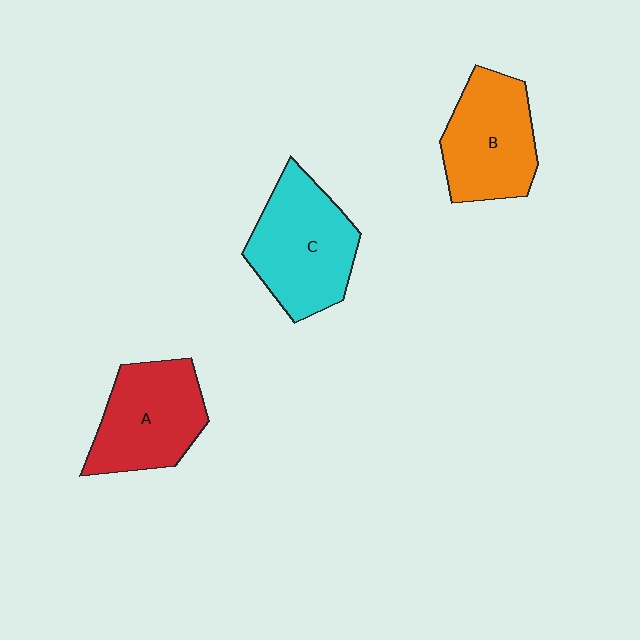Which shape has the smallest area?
Shape B (orange).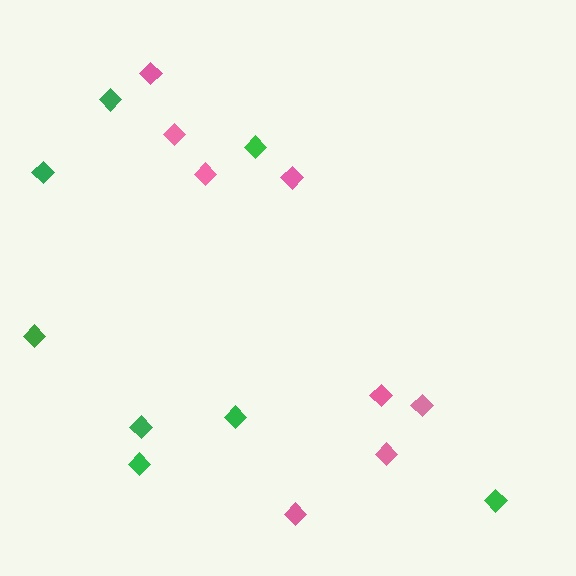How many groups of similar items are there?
There are 2 groups: one group of pink diamonds (8) and one group of green diamonds (8).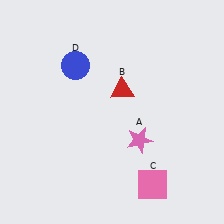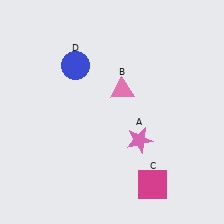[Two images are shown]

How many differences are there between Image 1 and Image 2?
There are 2 differences between the two images.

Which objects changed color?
B changed from red to pink. C changed from pink to magenta.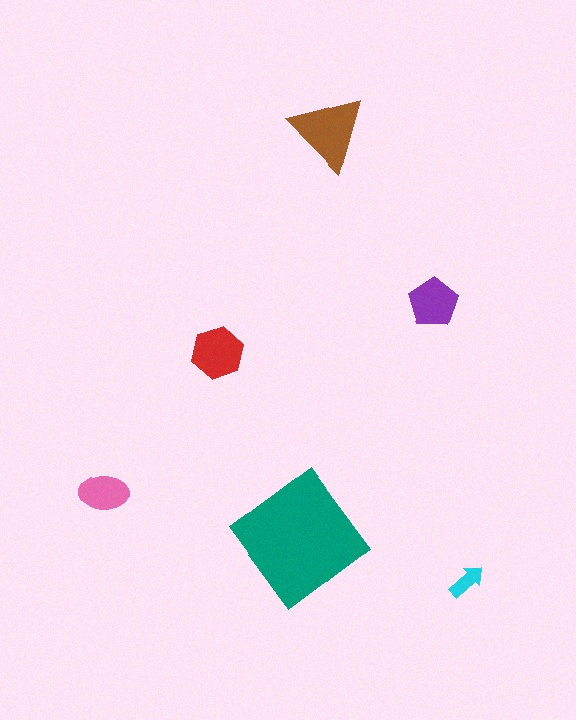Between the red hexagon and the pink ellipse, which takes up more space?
The red hexagon.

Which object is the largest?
The teal diamond.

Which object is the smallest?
The cyan arrow.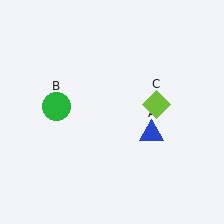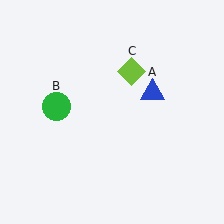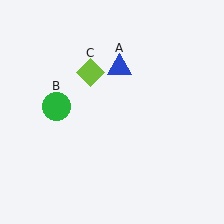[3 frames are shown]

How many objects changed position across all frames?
2 objects changed position: blue triangle (object A), lime diamond (object C).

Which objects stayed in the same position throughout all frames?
Green circle (object B) remained stationary.